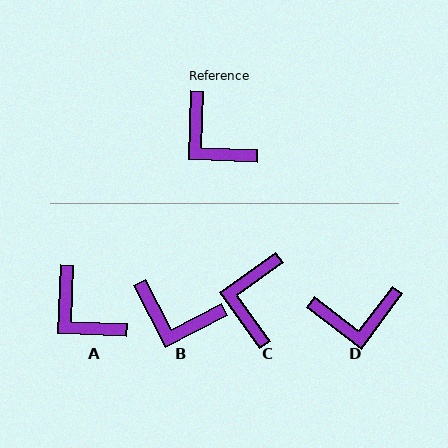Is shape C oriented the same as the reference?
No, it is off by about 52 degrees.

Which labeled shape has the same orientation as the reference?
A.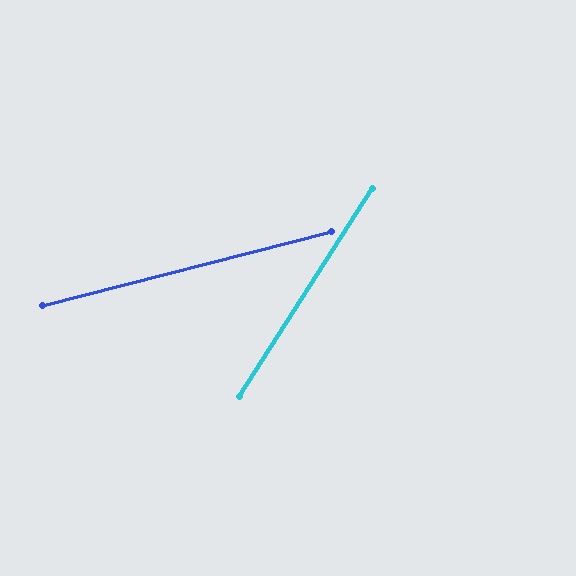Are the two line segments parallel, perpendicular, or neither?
Neither parallel nor perpendicular — they differ by about 43°.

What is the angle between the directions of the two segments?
Approximately 43 degrees.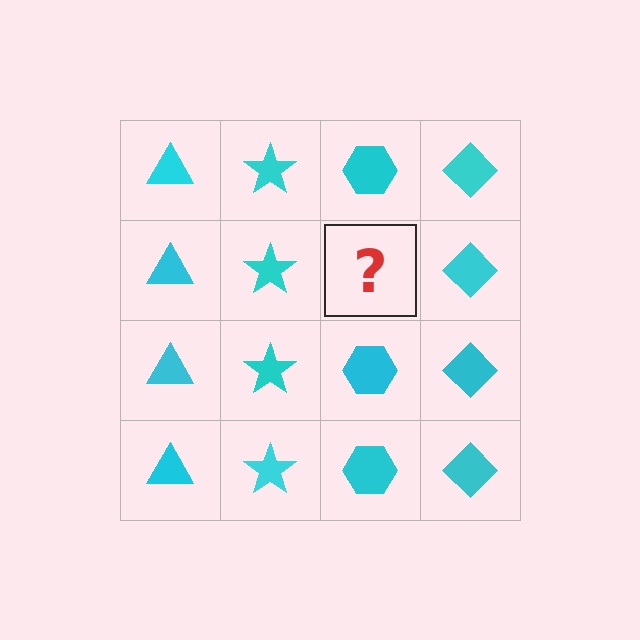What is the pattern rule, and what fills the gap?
The rule is that each column has a consistent shape. The gap should be filled with a cyan hexagon.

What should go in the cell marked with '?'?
The missing cell should contain a cyan hexagon.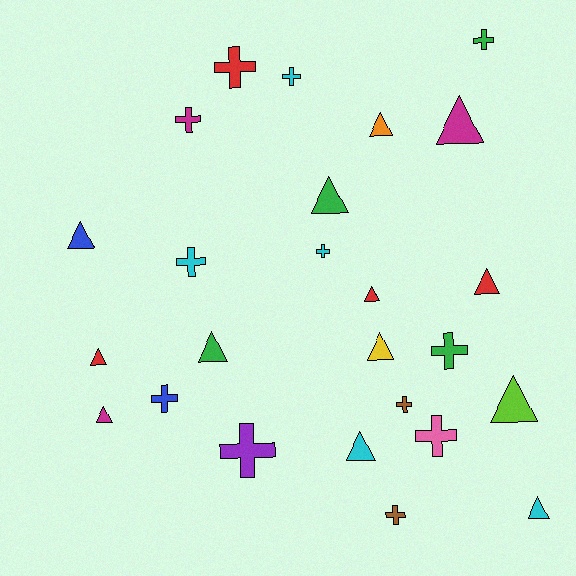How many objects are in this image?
There are 25 objects.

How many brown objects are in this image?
There are 2 brown objects.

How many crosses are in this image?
There are 12 crosses.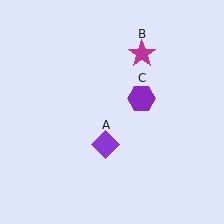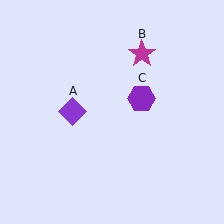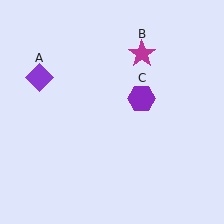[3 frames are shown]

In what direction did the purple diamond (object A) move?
The purple diamond (object A) moved up and to the left.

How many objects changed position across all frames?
1 object changed position: purple diamond (object A).